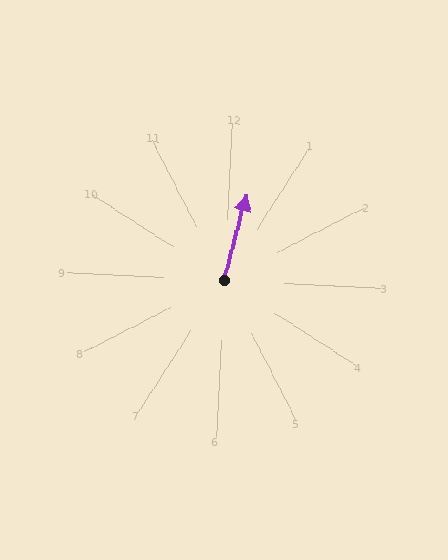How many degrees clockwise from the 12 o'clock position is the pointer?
Approximately 12 degrees.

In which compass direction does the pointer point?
North.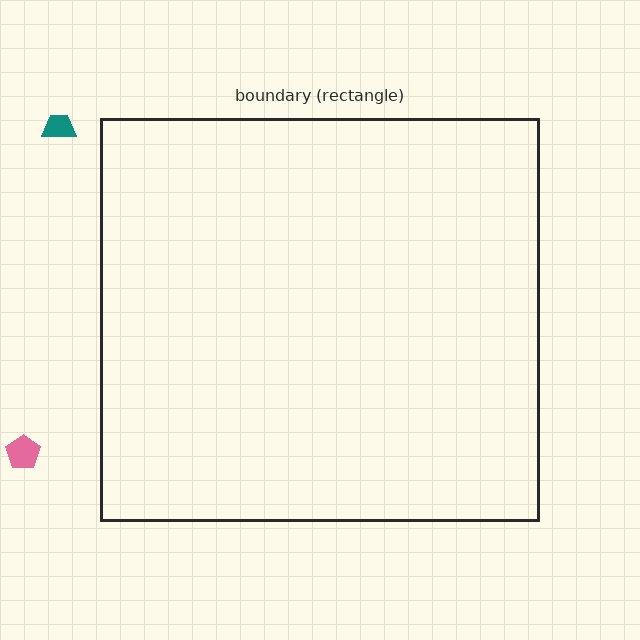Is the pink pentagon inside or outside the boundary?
Outside.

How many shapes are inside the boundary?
0 inside, 2 outside.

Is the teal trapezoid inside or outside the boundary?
Outside.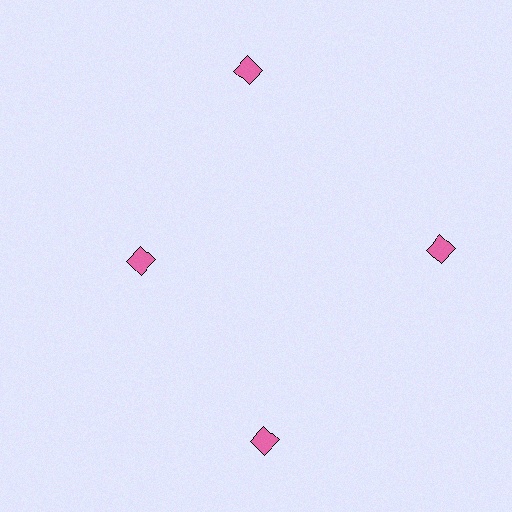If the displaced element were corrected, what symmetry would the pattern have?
It would have 4-fold rotational symmetry — the pattern would map onto itself every 90 degrees.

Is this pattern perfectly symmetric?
No. The 4 pink diamonds are arranged in a ring, but one element near the 9 o'clock position is pulled inward toward the center, breaking the 4-fold rotational symmetry.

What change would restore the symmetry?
The symmetry would be restored by moving it outward, back onto the ring so that all 4 diamonds sit at equal angles and equal distance from the center.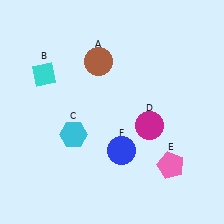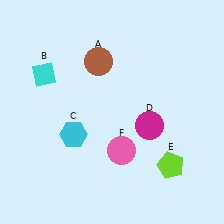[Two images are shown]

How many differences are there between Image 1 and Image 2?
There are 2 differences between the two images.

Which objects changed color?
E changed from pink to lime. F changed from blue to pink.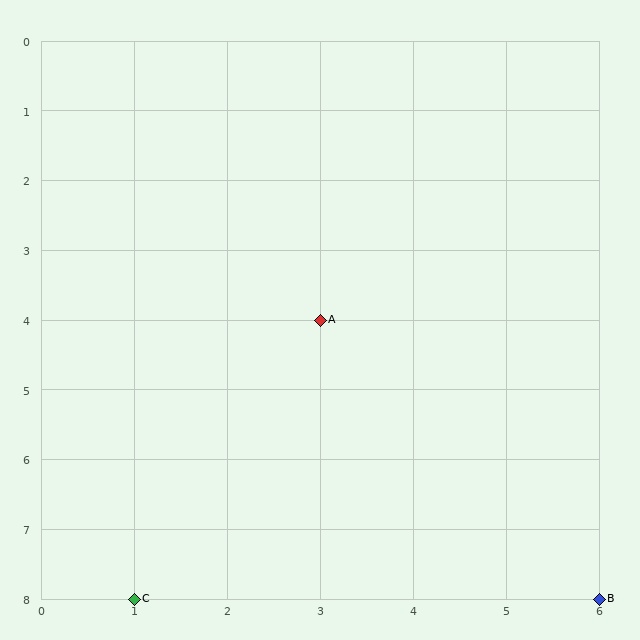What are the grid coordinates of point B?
Point B is at grid coordinates (6, 8).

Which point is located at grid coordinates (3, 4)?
Point A is at (3, 4).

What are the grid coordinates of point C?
Point C is at grid coordinates (1, 8).